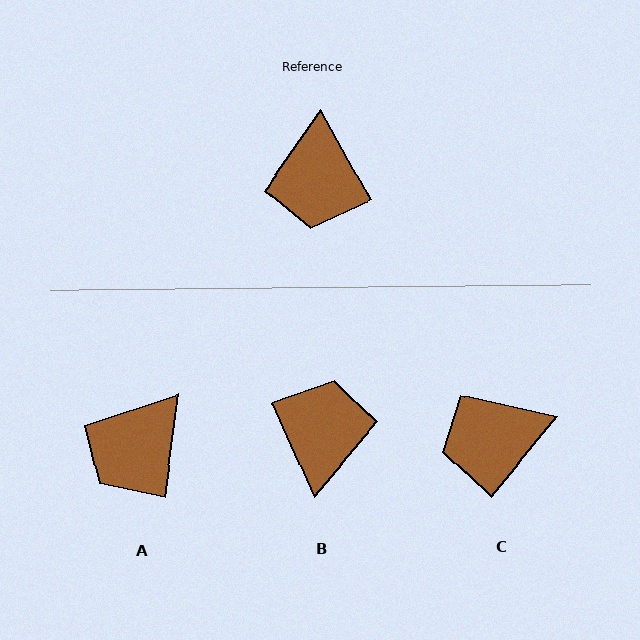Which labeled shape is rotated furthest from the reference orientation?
B, about 174 degrees away.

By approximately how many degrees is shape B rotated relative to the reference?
Approximately 174 degrees counter-clockwise.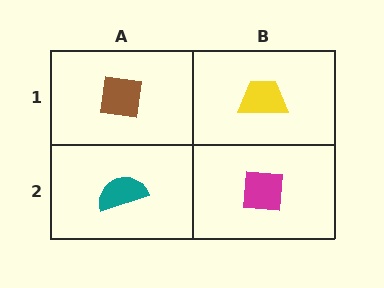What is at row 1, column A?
A brown square.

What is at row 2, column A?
A teal semicircle.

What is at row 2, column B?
A magenta square.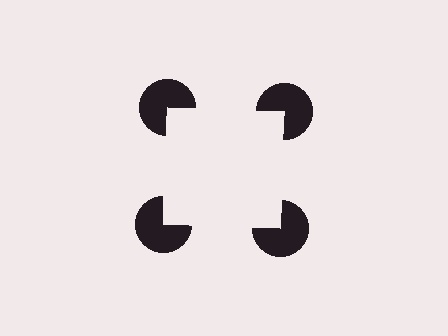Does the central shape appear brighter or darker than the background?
It typically appears slightly brighter than the background, even though no actual brightness change is drawn.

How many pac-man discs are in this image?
There are 4 — one at each vertex of the illusory square.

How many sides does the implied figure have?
4 sides.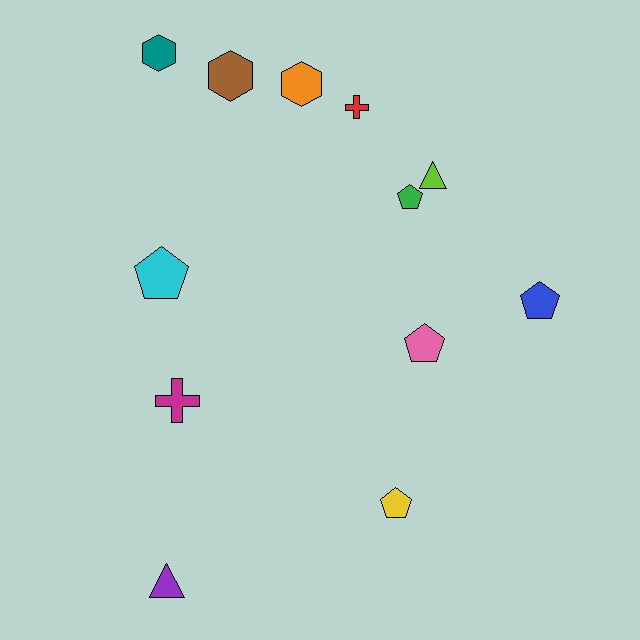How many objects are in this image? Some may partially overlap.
There are 12 objects.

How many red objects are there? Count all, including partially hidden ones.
There is 1 red object.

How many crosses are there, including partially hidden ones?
There are 2 crosses.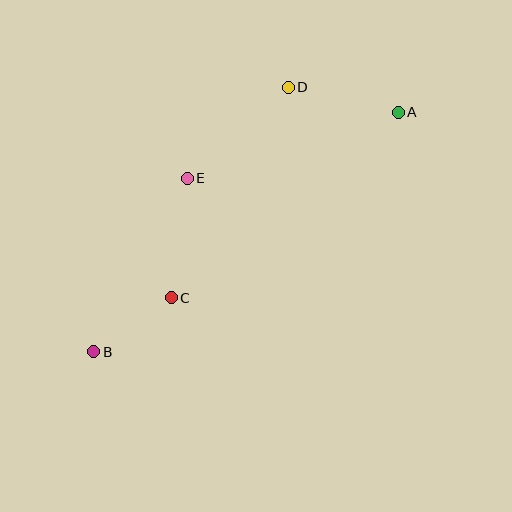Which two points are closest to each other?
Points B and C are closest to each other.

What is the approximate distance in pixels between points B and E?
The distance between B and E is approximately 197 pixels.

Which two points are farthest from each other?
Points A and B are farthest from each other.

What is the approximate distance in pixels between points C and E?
The distance between C and E is approximately 121 pixels.